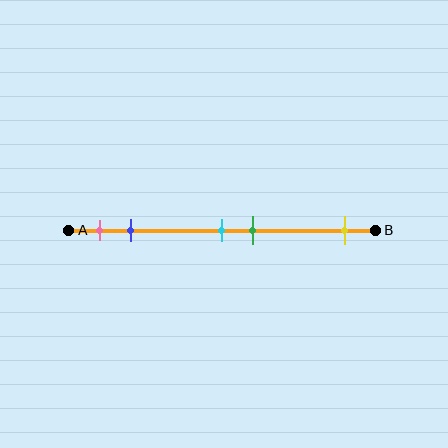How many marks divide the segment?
There are 5 marks dividing the segment.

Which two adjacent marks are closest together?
The cyan and green marks are the closest adjacent pair.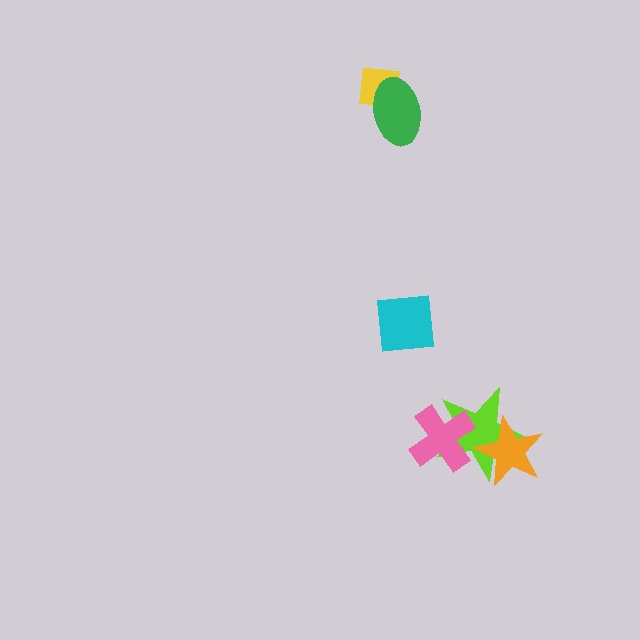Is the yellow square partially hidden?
Yes, it is partially covered by another shape.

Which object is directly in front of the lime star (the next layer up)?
The orange star is directly in front of the lime star.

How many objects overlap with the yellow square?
1 object overlaps with the yellow square.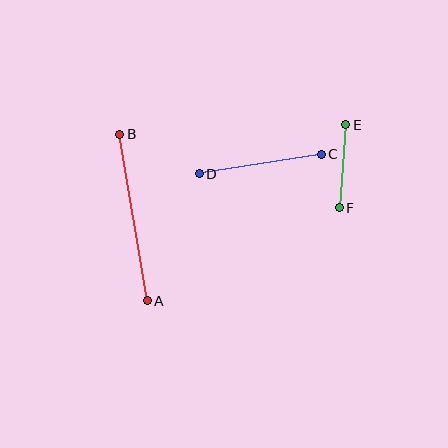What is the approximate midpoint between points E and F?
The midpoint is at approximately (343, 166) pixels.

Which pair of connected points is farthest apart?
Points A and B are farthest apart.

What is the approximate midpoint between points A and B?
The midpoint is at approximately (134, 217) pixels.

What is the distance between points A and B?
The distance is approximately 169 pixels.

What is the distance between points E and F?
The distance is approximately 83 pixels.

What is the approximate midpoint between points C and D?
The midpoint is at approximately (260, 164) pixels.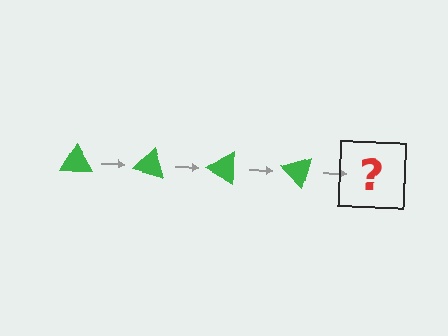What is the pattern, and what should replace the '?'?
The pattern is that the triangle rotates 15 degrees each step. The '?' should be a green triangle rotated 60 degrees.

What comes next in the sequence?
The next element should be a green triangle rotated 60 degrees.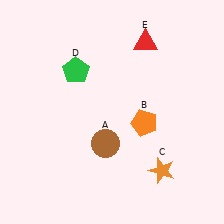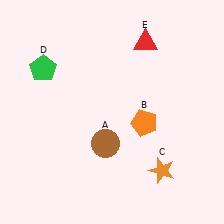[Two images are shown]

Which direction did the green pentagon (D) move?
The green pentagon (D) moved left.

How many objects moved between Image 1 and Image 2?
1 object moved between the two images.